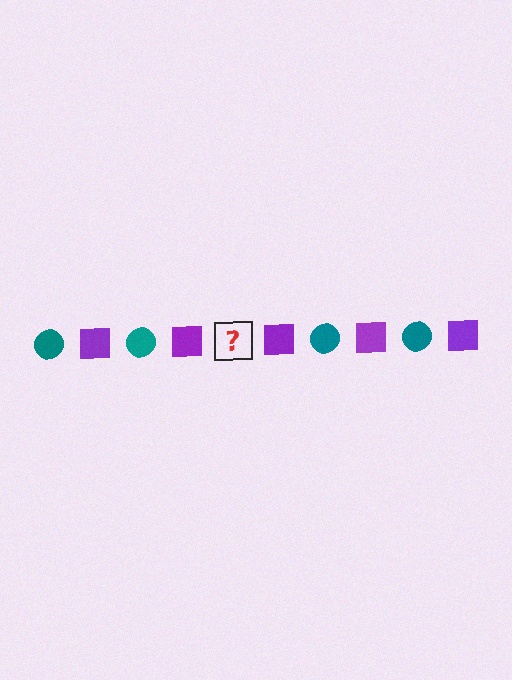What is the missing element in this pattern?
The missing element is a teal circle.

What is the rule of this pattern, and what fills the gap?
The rule is that the pattern alternates between teal circle and purple square. The gap should be filled with a teal circle.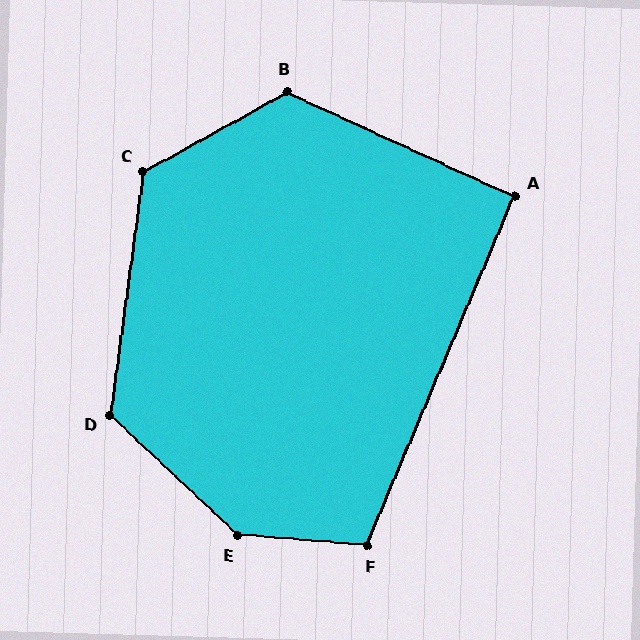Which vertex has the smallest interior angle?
A, at approximately 92 degrees.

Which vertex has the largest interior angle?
E, at approximately 141 degrees.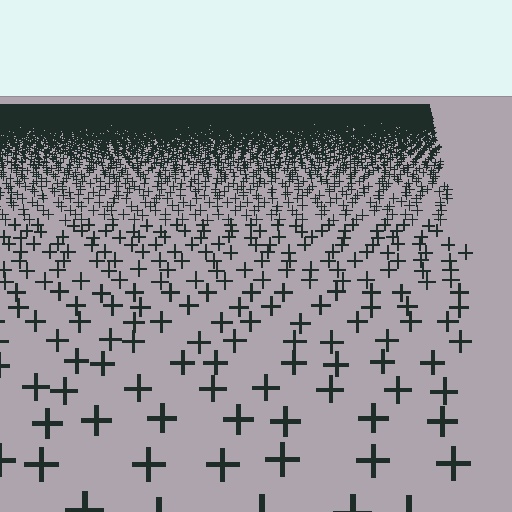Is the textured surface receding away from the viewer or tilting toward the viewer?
The surface is receding away from the viewer. Texture elements get smaller and denser toward the top.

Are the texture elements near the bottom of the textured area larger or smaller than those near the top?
Larger. Near the bottom, elements are closer to the viewer and appear at a bigger on-screen size.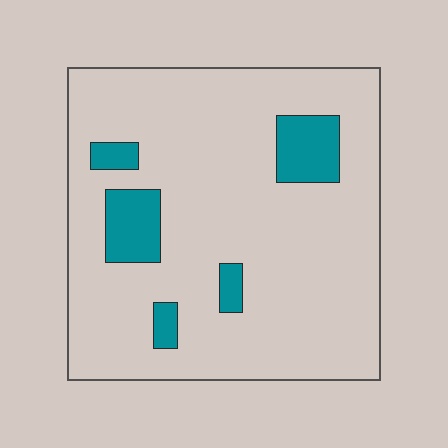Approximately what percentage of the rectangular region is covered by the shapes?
Approximately 10%.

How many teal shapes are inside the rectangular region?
5.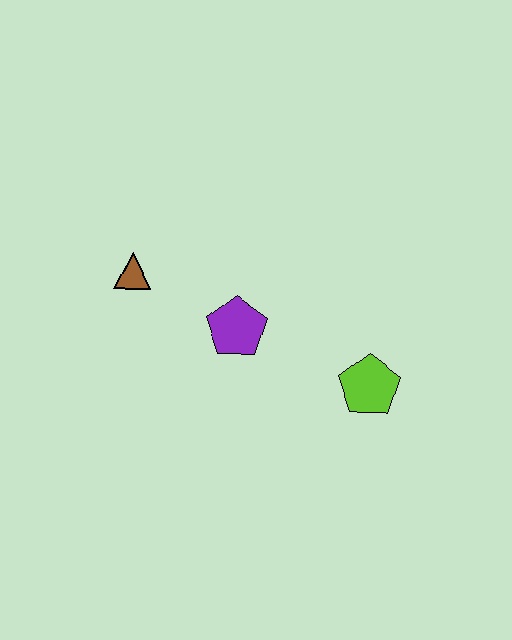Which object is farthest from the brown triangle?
The lime pentagon is farthest from the brown triangle.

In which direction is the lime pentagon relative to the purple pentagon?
The lime pentagon is to the right of the purple pentagon.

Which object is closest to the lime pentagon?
The purple pentagon is closest to the lime pentagon.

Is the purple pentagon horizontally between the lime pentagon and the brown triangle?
Yes